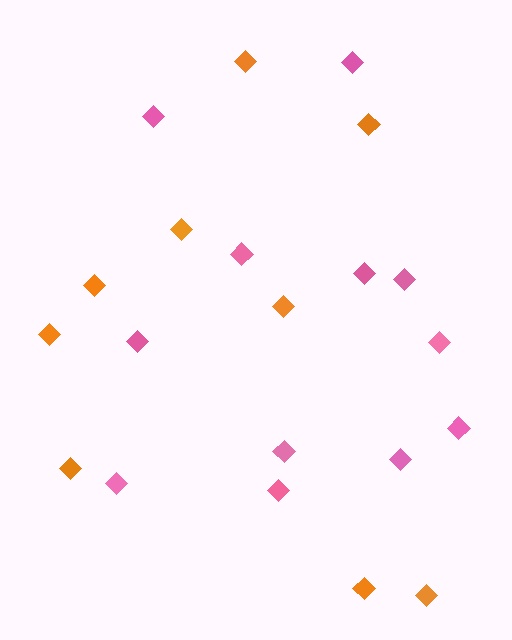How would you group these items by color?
There are 2 groups: one group of pink diamonds (12) and one group of orange diamonds (9).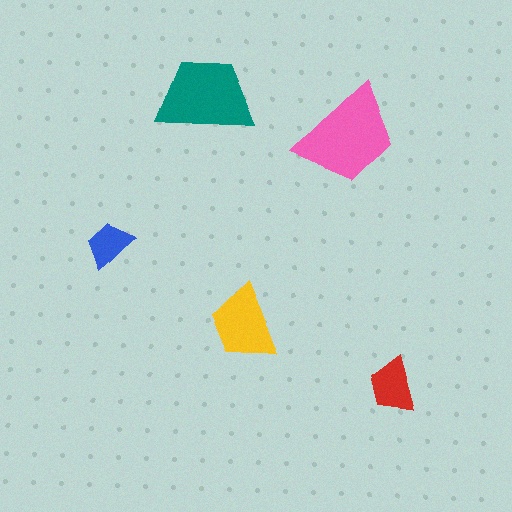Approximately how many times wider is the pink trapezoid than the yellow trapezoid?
About 1.5 times wider.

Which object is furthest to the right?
The red trapezoid is rightmost.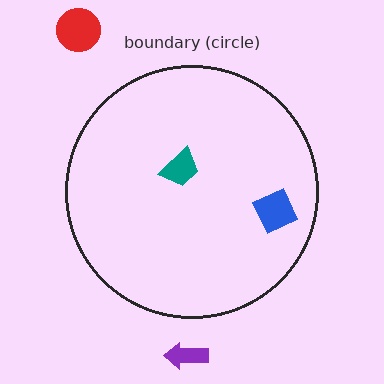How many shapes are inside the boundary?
2 inside, 2 outside.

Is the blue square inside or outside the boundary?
Inside.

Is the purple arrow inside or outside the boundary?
Outside.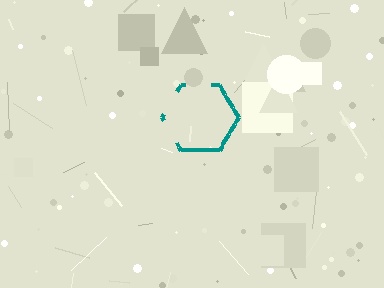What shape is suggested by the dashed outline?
The dashed outline suggests a hexagon.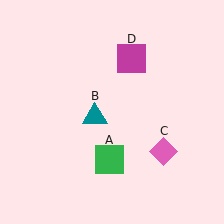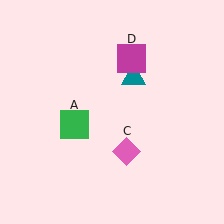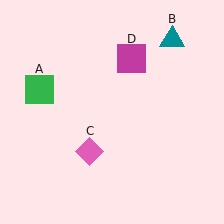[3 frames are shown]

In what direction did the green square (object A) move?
The green square (object A) moved up and to the left.